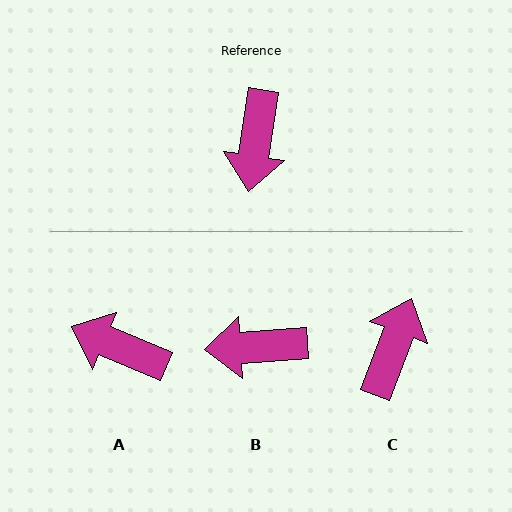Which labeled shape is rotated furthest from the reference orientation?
C, about 168 degrees away.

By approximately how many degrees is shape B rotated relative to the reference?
Approximately 78 degrees clockwise.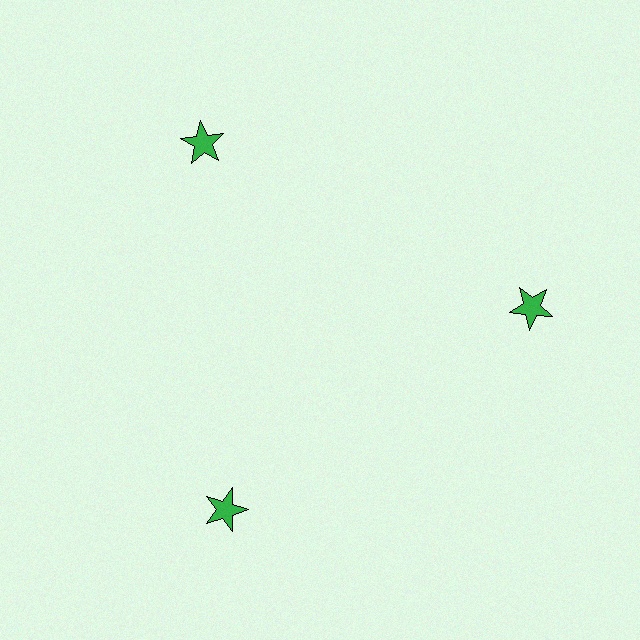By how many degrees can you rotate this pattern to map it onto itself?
The pattern maps onto itself every 120 degrees of rotation.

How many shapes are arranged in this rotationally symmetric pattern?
There are 3 shapes, arranged in 3 groups of 1.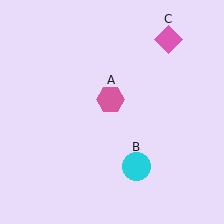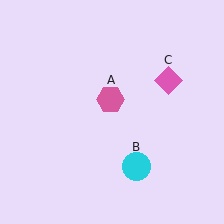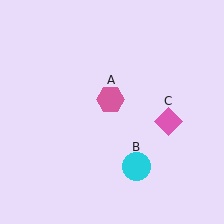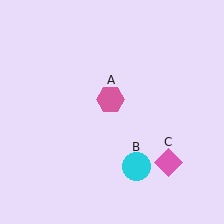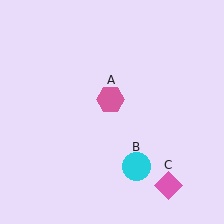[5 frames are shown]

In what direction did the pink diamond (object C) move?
The pink diamond (object C) moved down.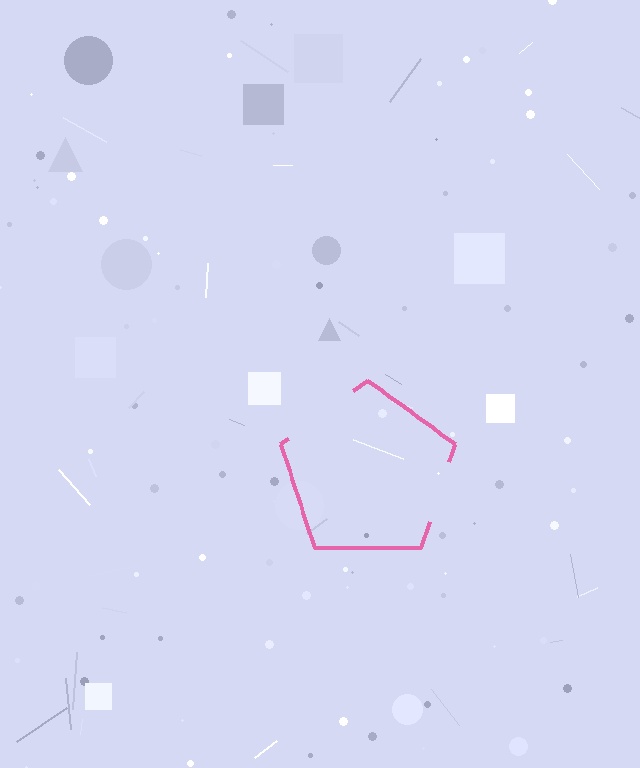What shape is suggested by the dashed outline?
The dashed outline suggests a pentagon.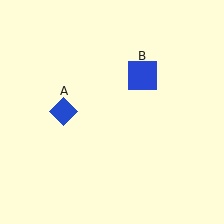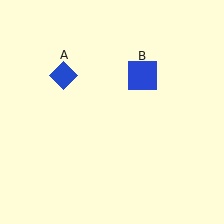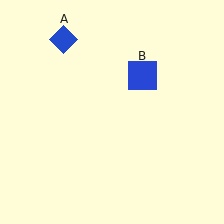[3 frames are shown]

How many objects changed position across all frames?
1 object changed position: blue diamond (object A).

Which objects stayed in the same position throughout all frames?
Blue square (object B) remained stationary.